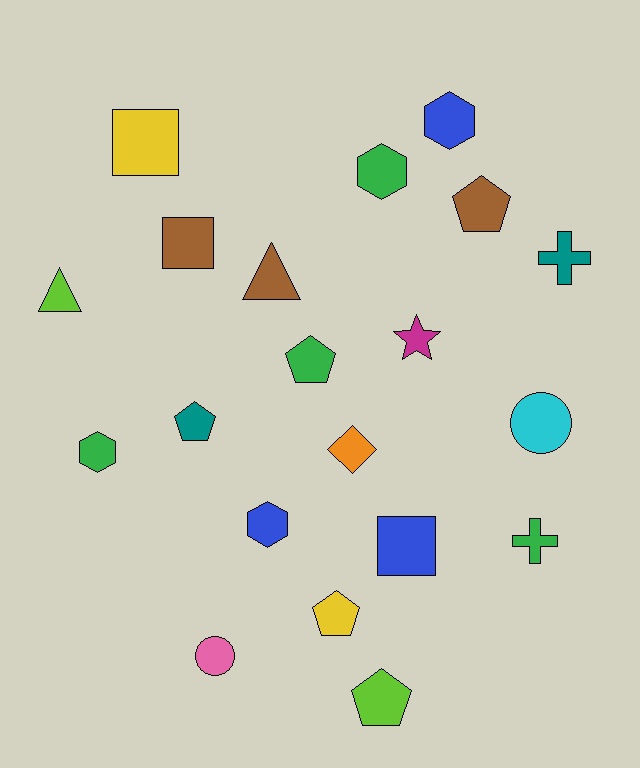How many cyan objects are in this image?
There is 1 cyan object.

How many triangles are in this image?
There are 2 triangles.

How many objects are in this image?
There are 20 objects.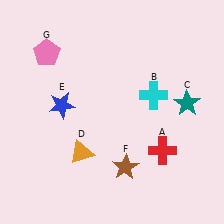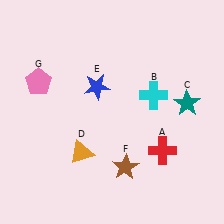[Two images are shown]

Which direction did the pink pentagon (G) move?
The pink pentagon (G) moved down.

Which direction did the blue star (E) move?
The blue star (E) moved right.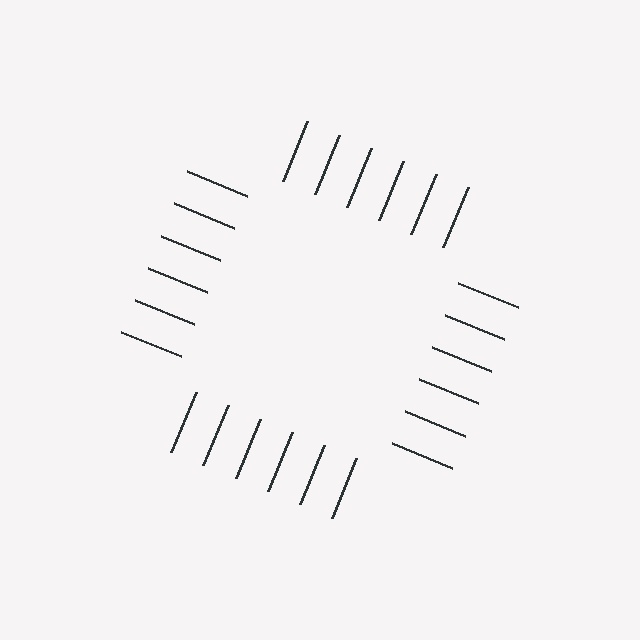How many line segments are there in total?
24 — 6 along each of the 4 edges.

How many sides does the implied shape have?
4 sides — the line-ends trace a square.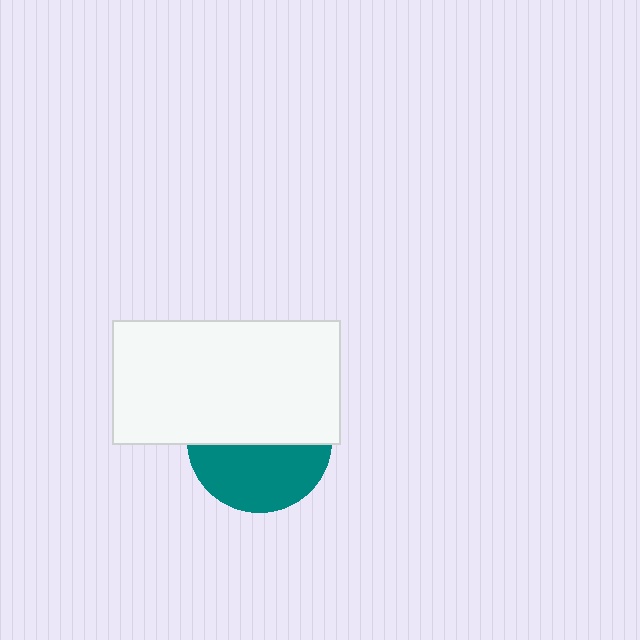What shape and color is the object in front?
The object in front is a white rectangle.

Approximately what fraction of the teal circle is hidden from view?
Roughly 54% of the teal circle is hidden behind the white rectangle.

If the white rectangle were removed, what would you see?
You would see the complete teal circle.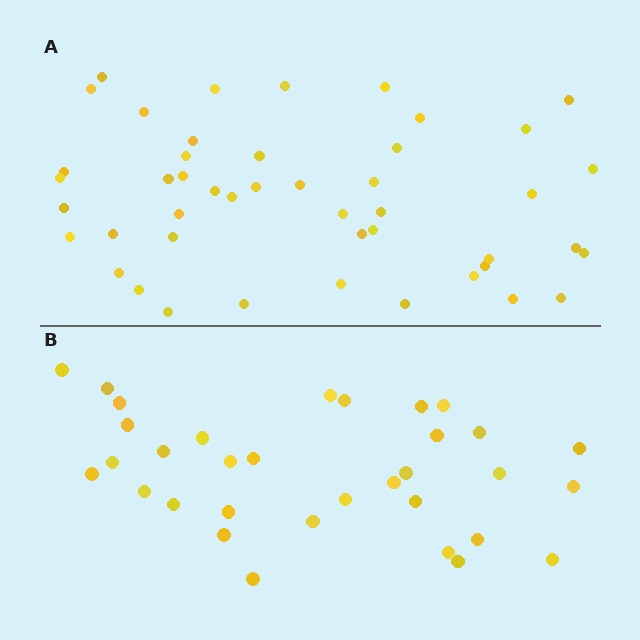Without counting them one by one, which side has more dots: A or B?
Region A (the top region) has more dots.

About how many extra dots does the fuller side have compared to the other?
Region A has approximately 15 more dots than region B.